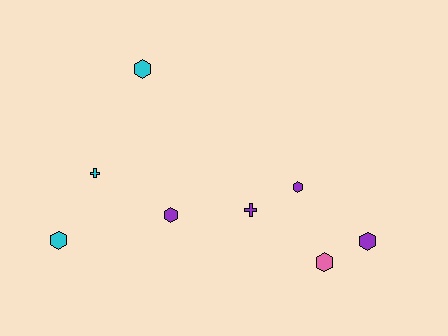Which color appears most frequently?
Purple, with 4 objects.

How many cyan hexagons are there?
There are 2 cyan hexagons.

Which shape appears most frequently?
Hexagon, with 6 objects.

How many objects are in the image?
There are 8 objects.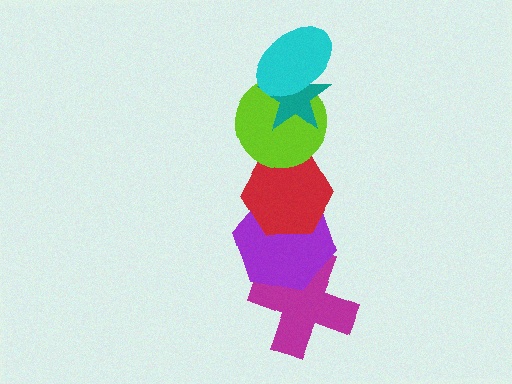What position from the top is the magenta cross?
The magenta cross is 6th from the top.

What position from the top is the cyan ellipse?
The cyan ellipse is 1st from the top.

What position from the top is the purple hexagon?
The purple hexagon is 5th from the top.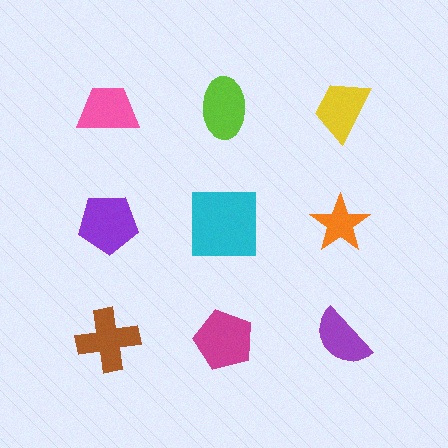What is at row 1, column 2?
A lime ellipse.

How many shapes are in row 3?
3 shapes.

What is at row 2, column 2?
A cyan square.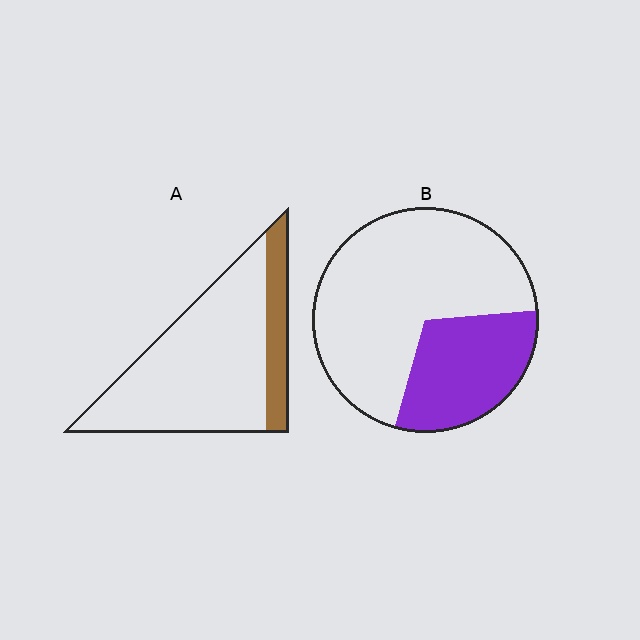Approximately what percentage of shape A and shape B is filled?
A is approximately 20% and B is approximately 30%.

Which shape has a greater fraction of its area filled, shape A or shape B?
Shape B.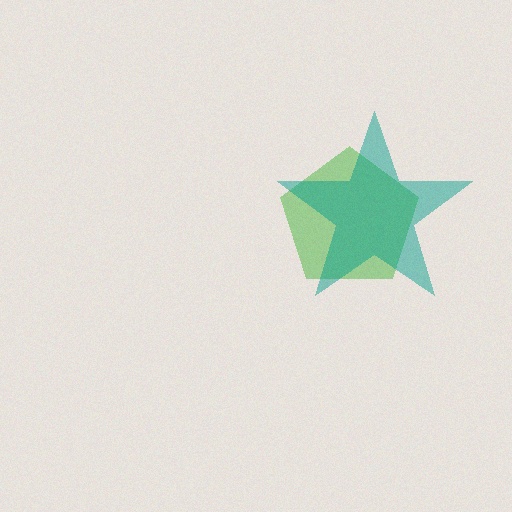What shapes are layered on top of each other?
The layered shapes are: a green pentagon, a teal star.